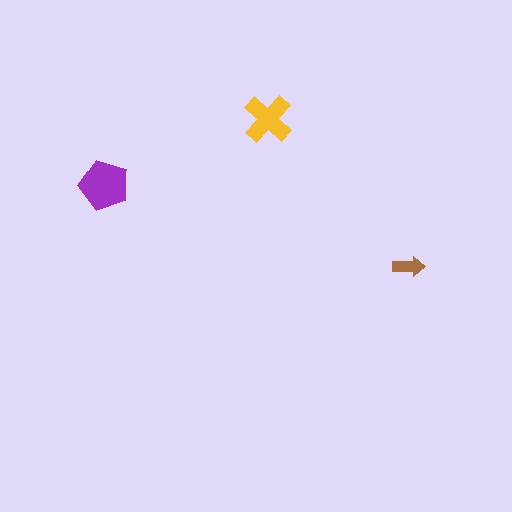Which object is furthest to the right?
The brown arrow is rightmost.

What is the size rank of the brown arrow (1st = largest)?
3rd.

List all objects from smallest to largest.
The brown arrow, the yellow cross, the purple pentagon.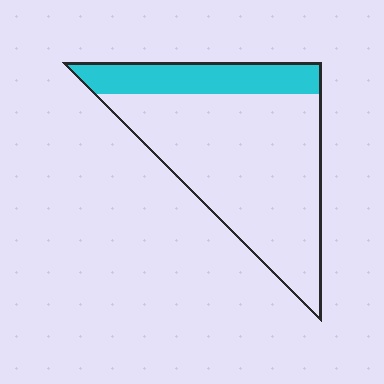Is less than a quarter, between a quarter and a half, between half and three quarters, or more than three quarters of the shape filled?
Less than a quarter.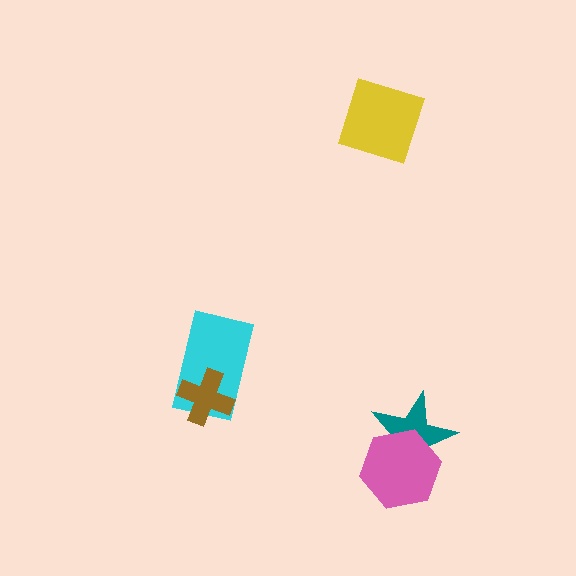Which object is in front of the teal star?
The pink hexagon is in front of the teal star.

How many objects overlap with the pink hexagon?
1 object overlaps with the pink hexagon.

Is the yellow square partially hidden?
No, no other shape covers it.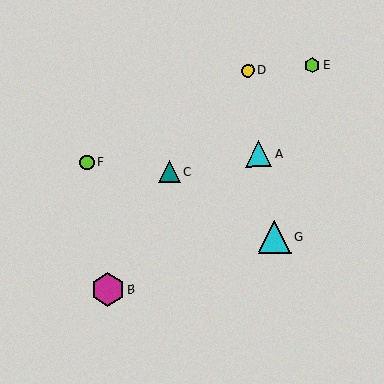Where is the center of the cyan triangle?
The center of the cyan triangle is at (274, 238).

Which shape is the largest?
The cyan triangle (labeled G) is the largest.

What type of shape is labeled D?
Shape D is a yellow circle.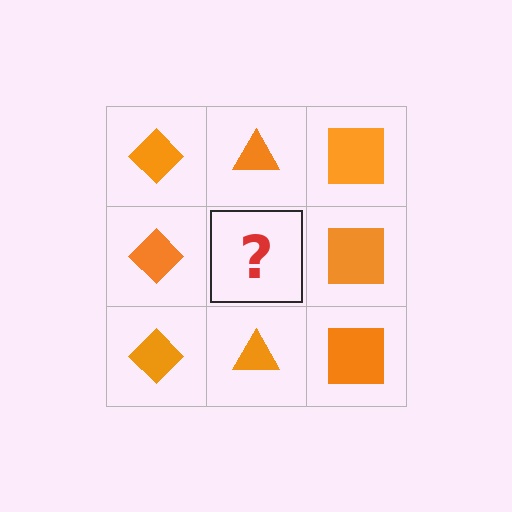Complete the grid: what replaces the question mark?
The question mark should be replaced with an orange triangle.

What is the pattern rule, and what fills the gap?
The rule is that each column has a consistent shape. The gap should be filled with an orange triangle.